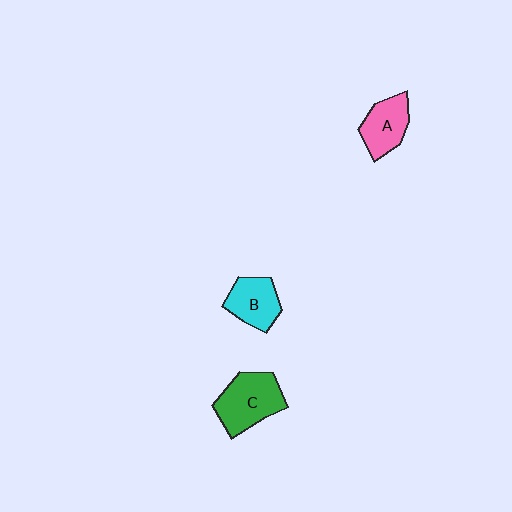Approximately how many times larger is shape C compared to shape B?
Approximately 1.4 times.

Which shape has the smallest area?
Shape B (cyan).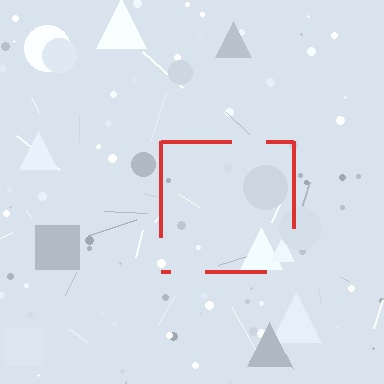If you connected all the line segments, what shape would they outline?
They would outline a square.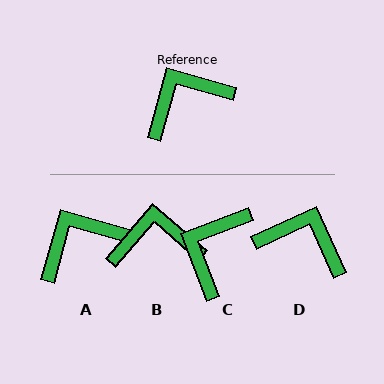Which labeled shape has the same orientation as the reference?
A.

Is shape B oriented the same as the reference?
No, it is off by about 25 degrees.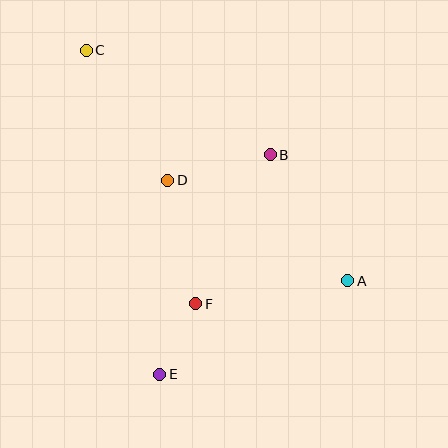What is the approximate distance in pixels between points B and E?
The distance between B and E is approximately 246 pixels.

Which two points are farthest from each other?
Points A and C are farthest from each other.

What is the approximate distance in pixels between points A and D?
The distance between A and D is approximately 206 pixels.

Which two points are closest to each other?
Points E and F are closest to each other.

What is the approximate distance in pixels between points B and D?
The distance between B and D is approximately 105 pixels.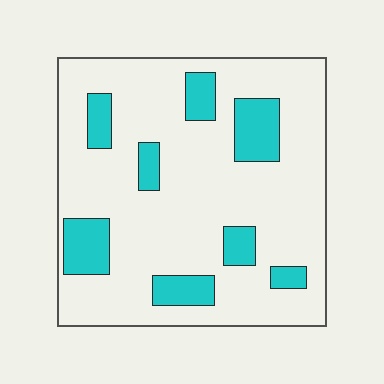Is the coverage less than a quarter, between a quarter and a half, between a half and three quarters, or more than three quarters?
Less than a quarter.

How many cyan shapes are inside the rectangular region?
8.